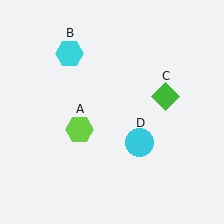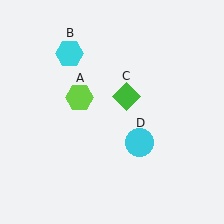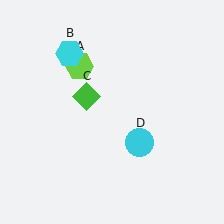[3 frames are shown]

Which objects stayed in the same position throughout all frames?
Cyan hexagon (object B) and cyan circle (object D) remained stationary.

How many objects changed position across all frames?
2 objects changed position: lime hexagon (object A), green diamond (object C).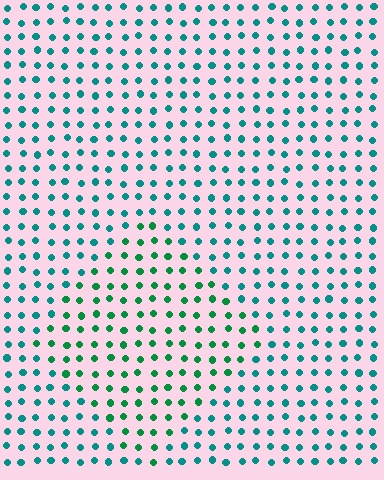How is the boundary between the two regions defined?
The boundary is defined purely by a slight shift in hue (about 32 degrees). Spacing, size, and orientation are identical on both sides.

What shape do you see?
I see a diamond.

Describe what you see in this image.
The image is filled with small teal elements in a uniform arrangement. A diamond-shaped region is visible where the elements are tinted to a slightly different hue, forming a subtle color boundary.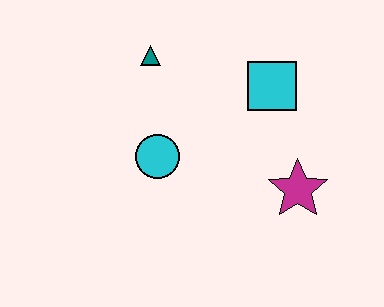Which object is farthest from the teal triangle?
The magenta star is farthest from the teal triangle.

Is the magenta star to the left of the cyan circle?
No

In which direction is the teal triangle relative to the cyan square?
The teal triangle is to the left of the cyan square.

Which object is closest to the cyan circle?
The teal triangle is closest to the cyan circle.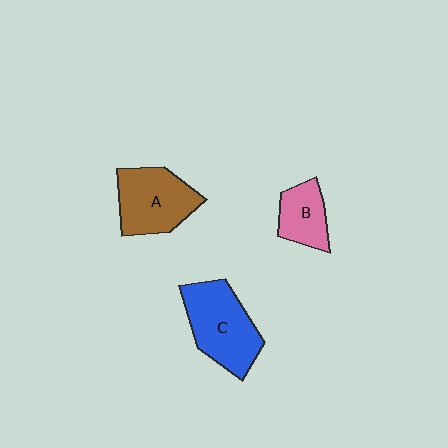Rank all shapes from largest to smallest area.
From largest to smallest: C (blue), A (brown), B (pink).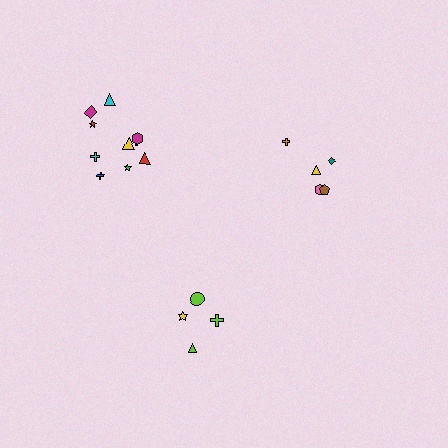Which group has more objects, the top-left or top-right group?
The top-left group.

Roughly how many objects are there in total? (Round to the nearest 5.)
Roughly 20 objects in total.